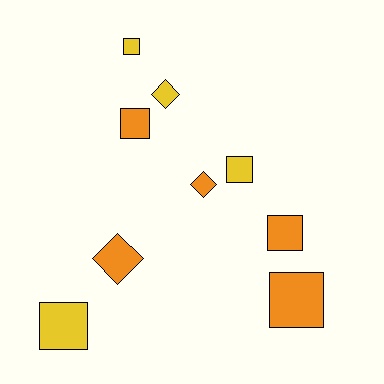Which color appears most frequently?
Orange, with 5 objects.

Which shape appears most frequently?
Square, with 6 objects.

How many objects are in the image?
There are 9 objects.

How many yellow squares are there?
There are 3 yellow squares.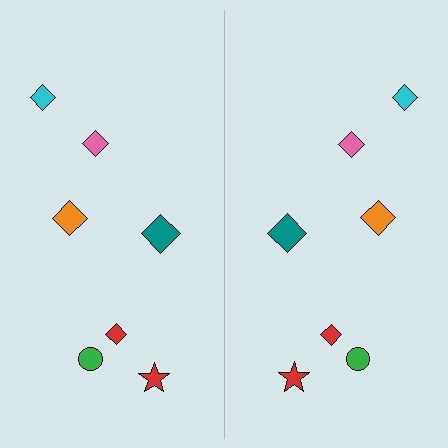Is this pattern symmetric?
Yes, this pattern has bilateral (reflection) symmetry.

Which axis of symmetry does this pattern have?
The pattern has a vertical axis of symmetry running through the center of the image.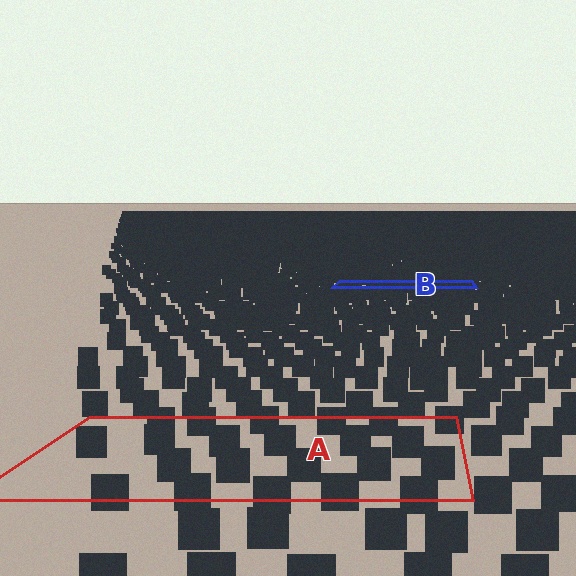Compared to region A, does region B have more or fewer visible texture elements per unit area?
Region B has more texture elements per unit area — they are packed more densely because it is farther away.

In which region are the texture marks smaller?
The texture marks are smaller in region B, because it is farther away.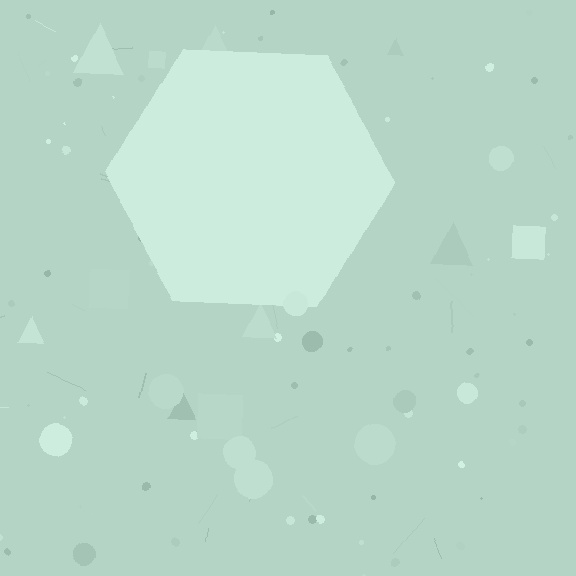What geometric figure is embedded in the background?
A hexagon is embedded in the background.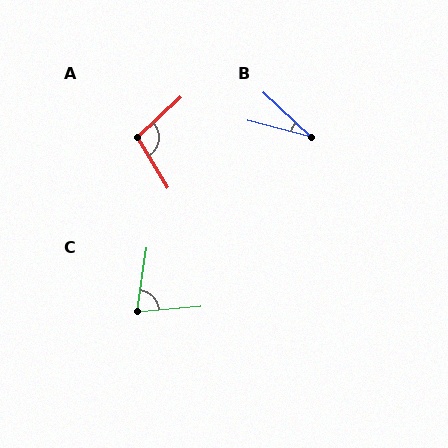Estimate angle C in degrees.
Approximately 77 degrees.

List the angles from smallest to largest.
B (28°), C (77°), A (101°).